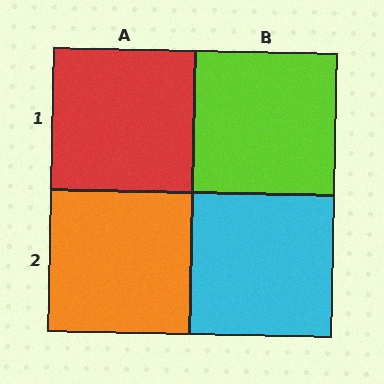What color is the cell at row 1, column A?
Red.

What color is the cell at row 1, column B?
Lime.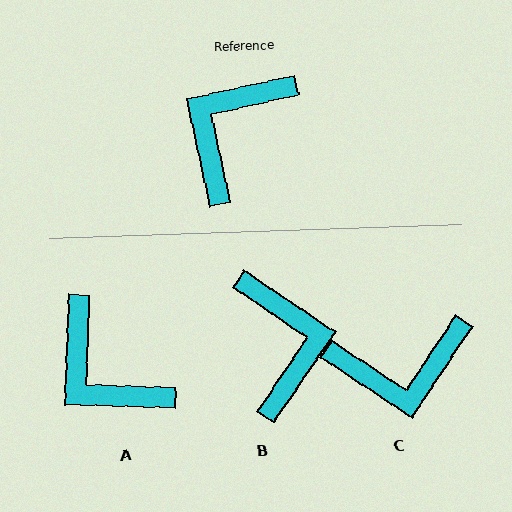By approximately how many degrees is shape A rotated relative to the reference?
Approximately 76 degrees counter-clockwise.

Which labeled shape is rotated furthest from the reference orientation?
B, about 136 degrees away.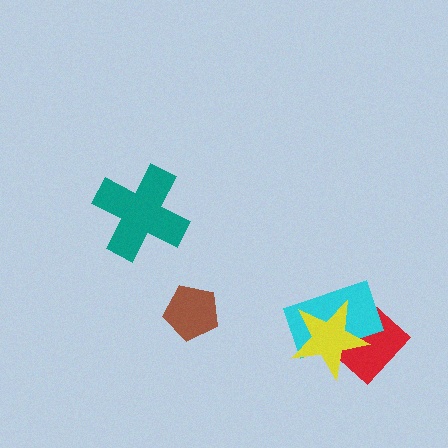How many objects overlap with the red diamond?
2 objects overlap with the red diamond.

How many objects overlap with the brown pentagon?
0 objects overlap with the brown pentagon.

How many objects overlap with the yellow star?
2 objects overlap with the yellow star.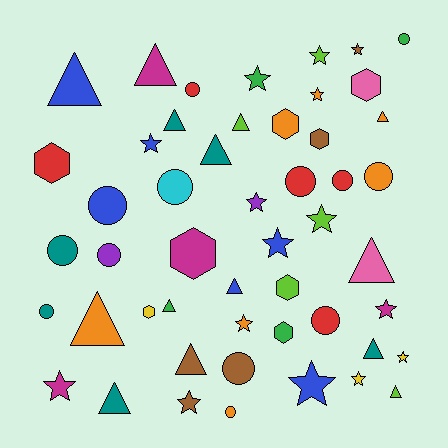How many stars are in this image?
There are 15 stars.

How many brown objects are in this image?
There are 5 brown objects.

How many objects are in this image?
There are 50 objects.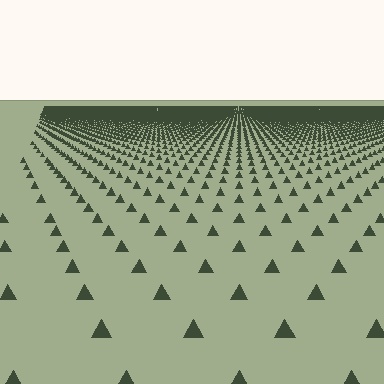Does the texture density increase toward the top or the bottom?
Density increases toward the top.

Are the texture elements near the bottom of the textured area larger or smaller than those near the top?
Larger. Near the bottom, elements are closer to the viewer and appear at a bigger on-screen size.